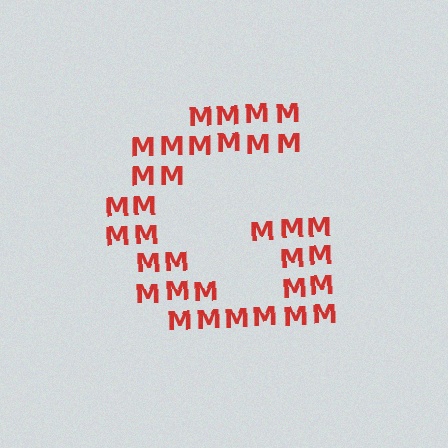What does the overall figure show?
The overall figure shows the letter G.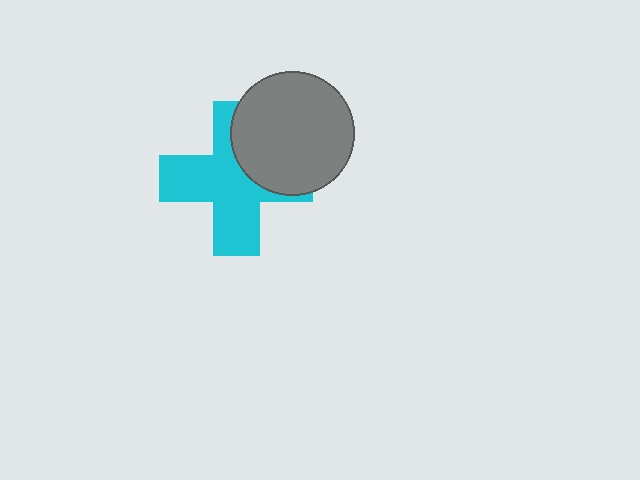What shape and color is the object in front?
The object in front is a gray circle.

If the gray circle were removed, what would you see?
You would see the complete cyan cross.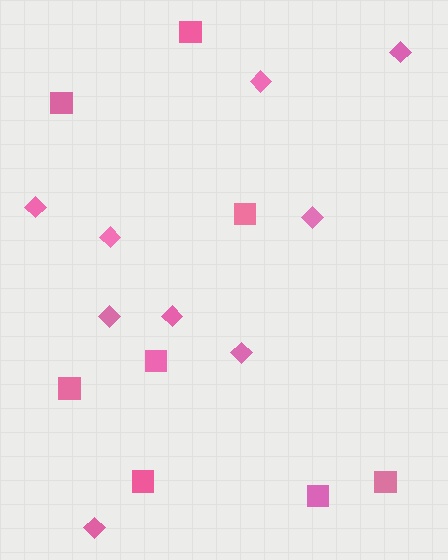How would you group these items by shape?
There are 2 groups: one group of squares (8) and one group of diamonds (9).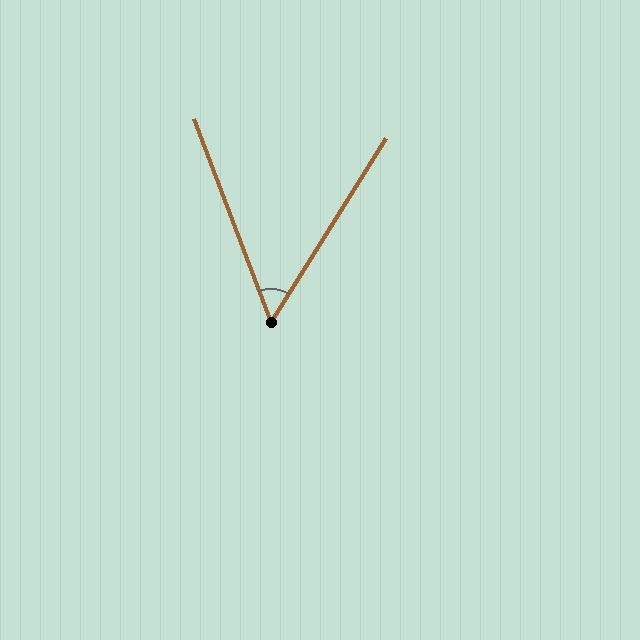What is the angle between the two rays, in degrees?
Approximately 53 degrees.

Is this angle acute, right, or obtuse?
It is acute.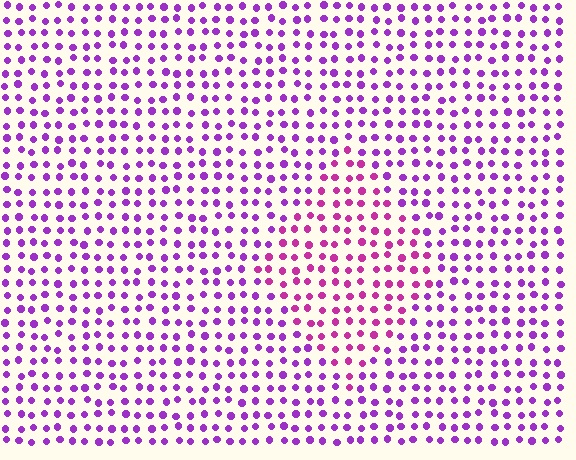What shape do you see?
I see a diamond.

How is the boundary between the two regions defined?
The boundary is defined purely by a slight shift in hue (about 31 degrees). Spacing, size, and orientation are identical on both sides.